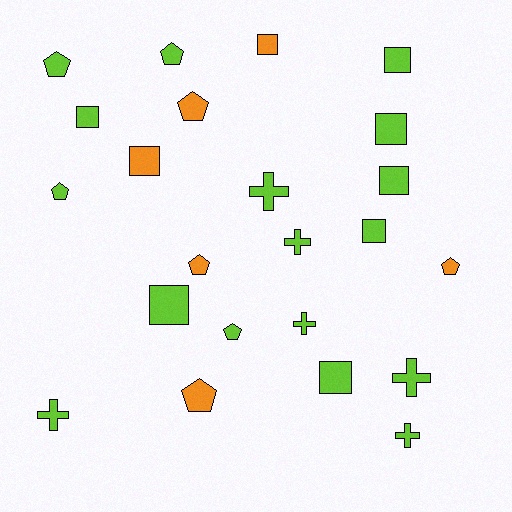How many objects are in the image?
There are 23 objects.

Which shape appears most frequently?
Square, with 9 objects.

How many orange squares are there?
There are 2 orange squares.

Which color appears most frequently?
Lime, with 17 objects.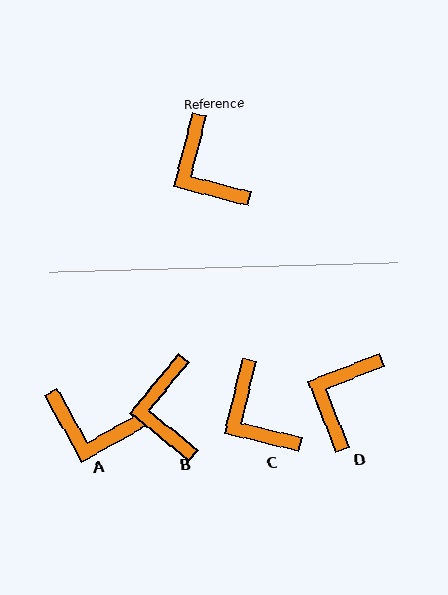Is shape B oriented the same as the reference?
No, it is off by about 25 degrees.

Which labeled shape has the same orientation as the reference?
C.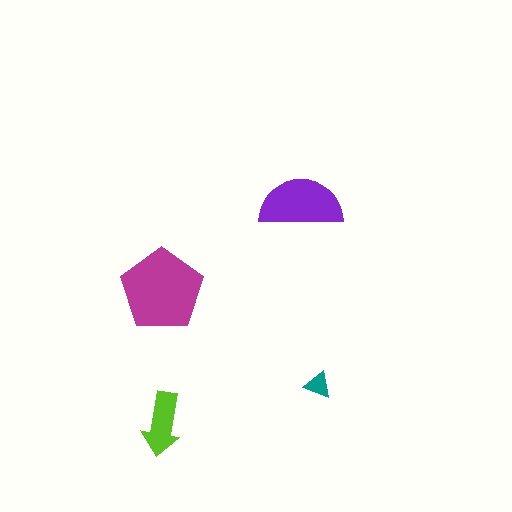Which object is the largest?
The magenta pentagon.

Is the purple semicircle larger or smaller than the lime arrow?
Larger.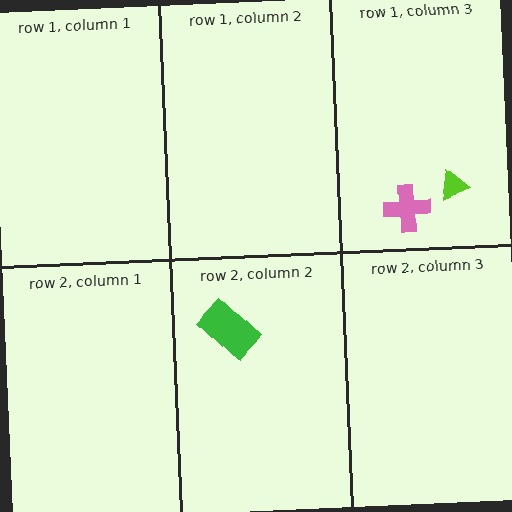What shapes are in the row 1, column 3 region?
The pink cross, the lime triangle.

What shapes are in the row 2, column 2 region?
The green rectangle.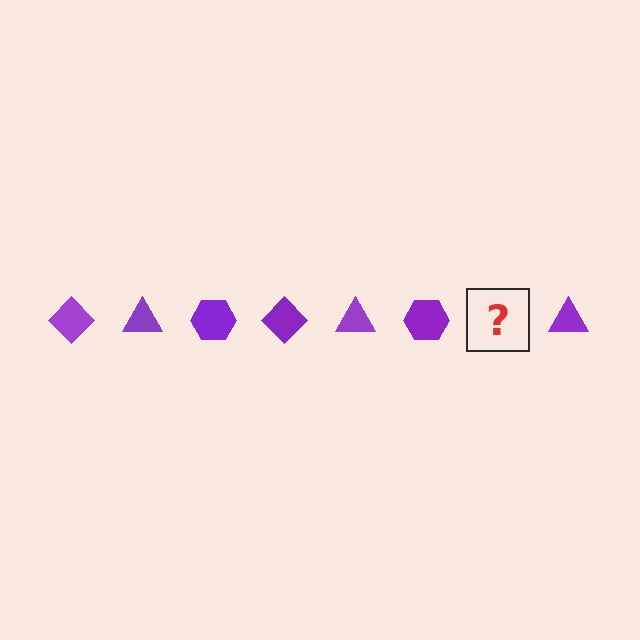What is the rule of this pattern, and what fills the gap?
The rule is that the pattern cycles through diamond, triangle, hexagon shapes in purple. The gap should be filled with a purple diamond.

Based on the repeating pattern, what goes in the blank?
The blank should be a purple diamond.